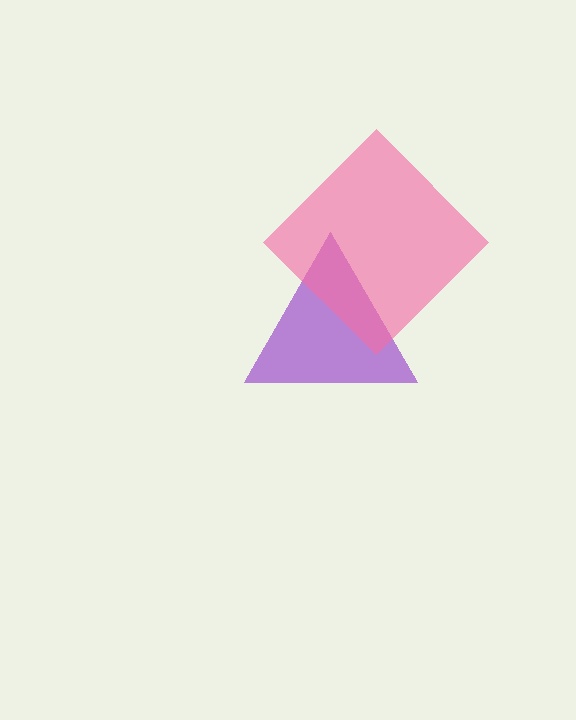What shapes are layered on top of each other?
The layered shapes are: a purple triangle, a pink diamond.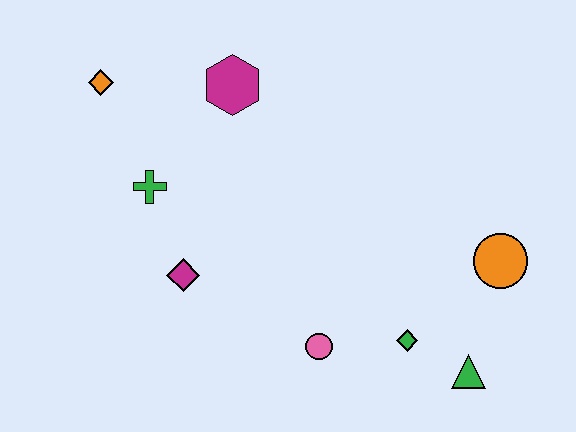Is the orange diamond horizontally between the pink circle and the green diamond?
No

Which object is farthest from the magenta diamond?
The orange circle is farthest from the magenta diamond.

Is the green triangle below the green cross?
Yes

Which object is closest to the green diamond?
The green triangle is closest to the green diamond.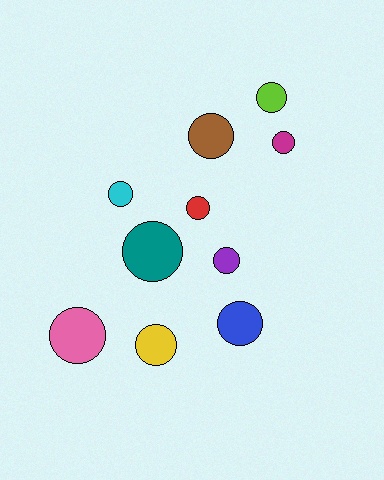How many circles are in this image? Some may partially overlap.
There are 10 circles.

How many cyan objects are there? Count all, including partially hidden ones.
There is 1 cyan object.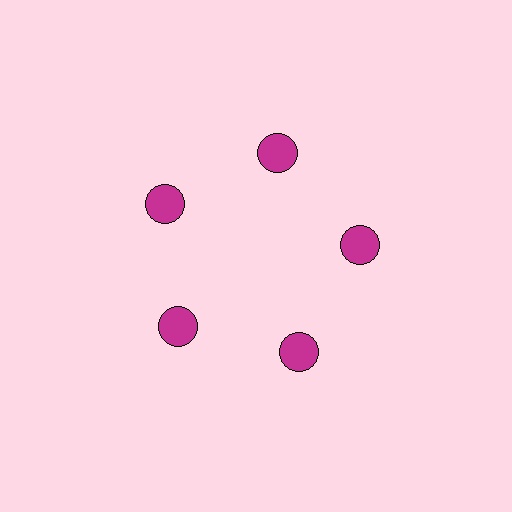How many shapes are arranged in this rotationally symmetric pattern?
There are 5 shapes, arranged in 5 groups of 1.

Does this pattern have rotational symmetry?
Yes, this pattern has 5-fold rotational symmetry. It looks the same after rotating 72 degrees around the center.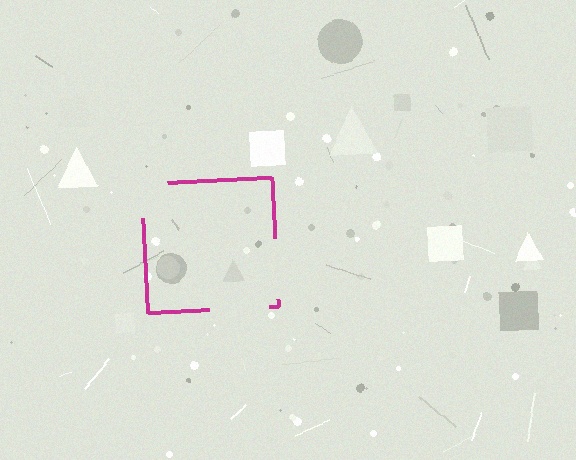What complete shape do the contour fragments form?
The contour fragments form a square.